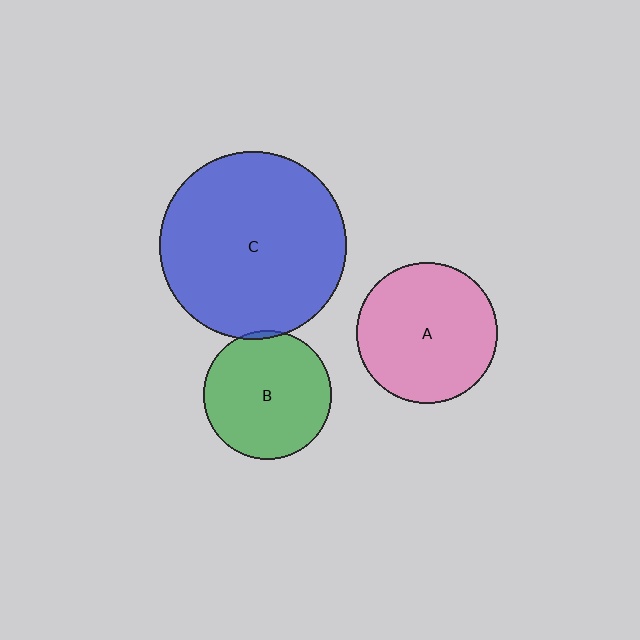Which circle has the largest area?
Circle C (blue).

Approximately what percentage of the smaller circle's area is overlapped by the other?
Approximately 5%.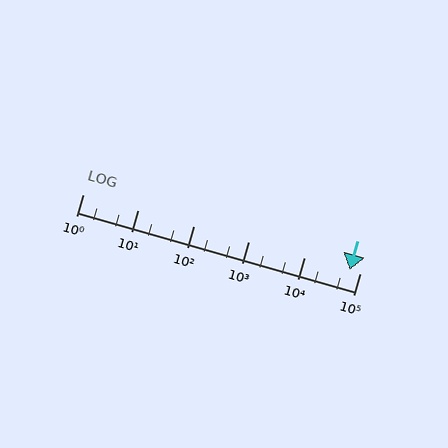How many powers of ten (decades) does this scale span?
The scale spans 5 decades, from 1 to 100000.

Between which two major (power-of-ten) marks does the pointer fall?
The pointer is between 10000 and 100000.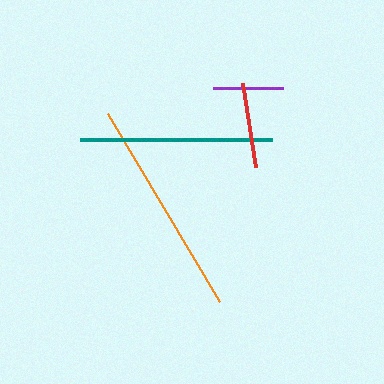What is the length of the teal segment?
The teal segment is approximately 192 pixels long.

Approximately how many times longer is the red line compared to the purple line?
The red line is approximately 1.2 times the length of the purple line.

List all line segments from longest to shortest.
From longest to shortest: orange, teal, red, purple.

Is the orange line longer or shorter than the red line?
The orange line is longer than the red line.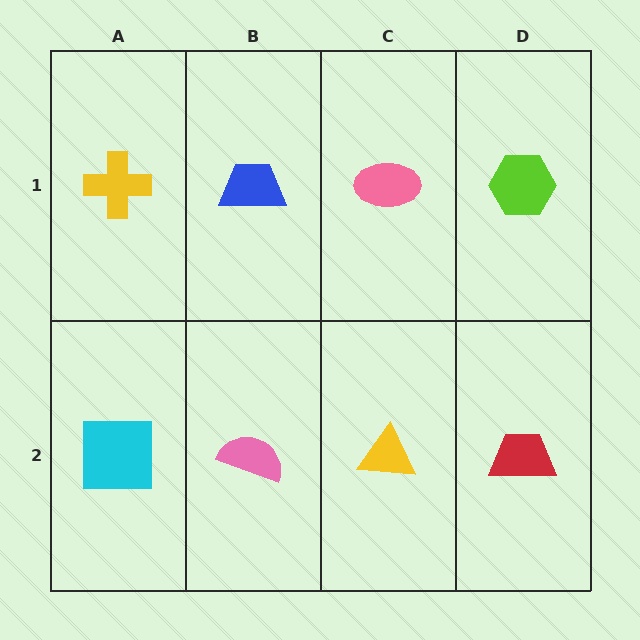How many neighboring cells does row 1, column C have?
3.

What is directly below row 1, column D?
A red trapezoid.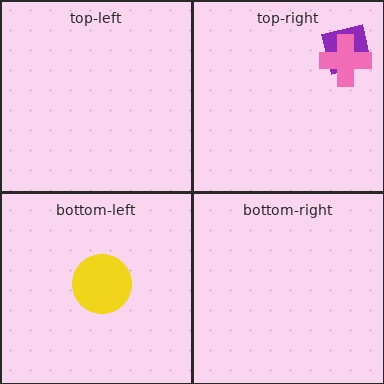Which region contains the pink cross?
The top-right region.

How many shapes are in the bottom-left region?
1.